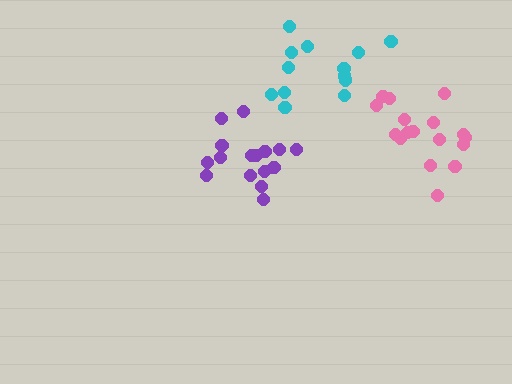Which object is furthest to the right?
The pink cluster is rightmost.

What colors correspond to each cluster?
The clusters are colored: pink, purple, cyan.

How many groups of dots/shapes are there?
There are 3 groups.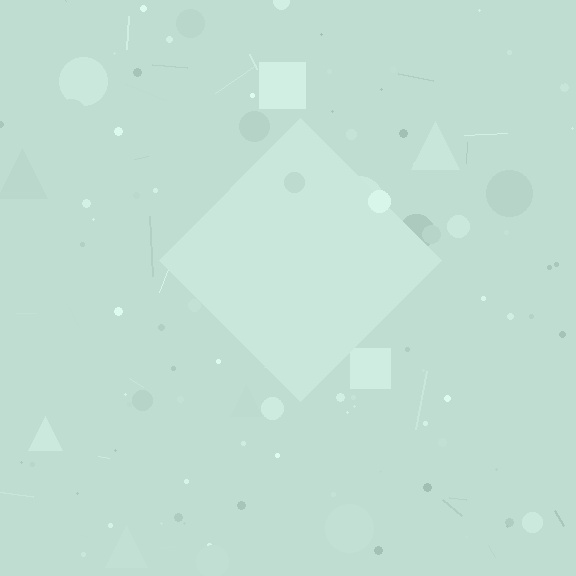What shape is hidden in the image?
A diamond is hidden in the image.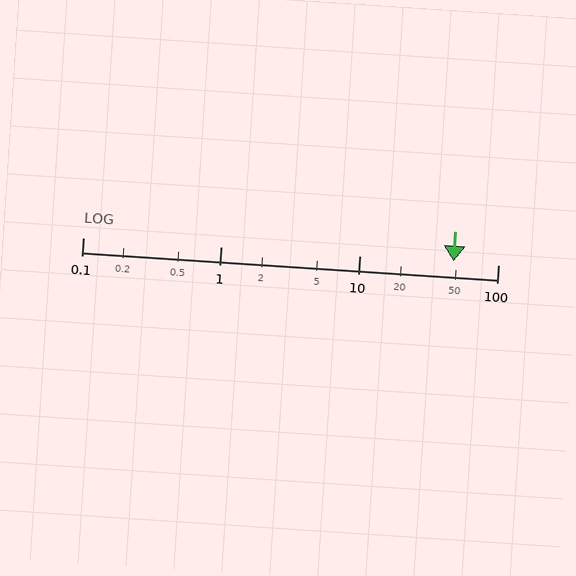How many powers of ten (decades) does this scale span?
The scale spans 3 decades, from 0.1 to 100.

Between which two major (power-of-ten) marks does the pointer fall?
The pointer is between 10 and 100.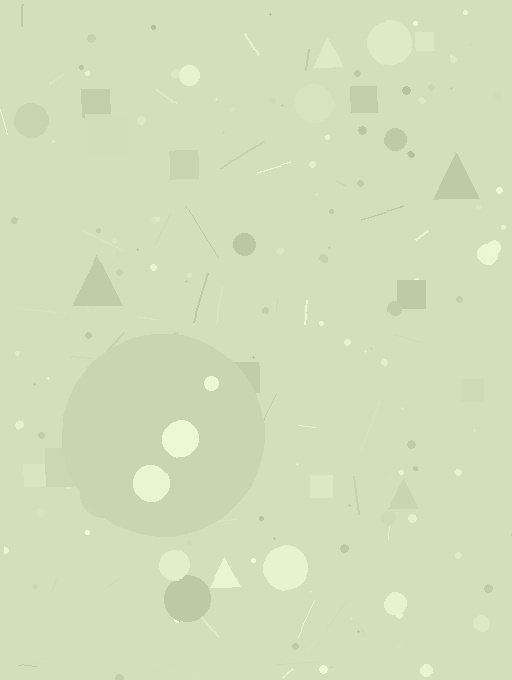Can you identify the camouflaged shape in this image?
The camouflaged shape is a circle.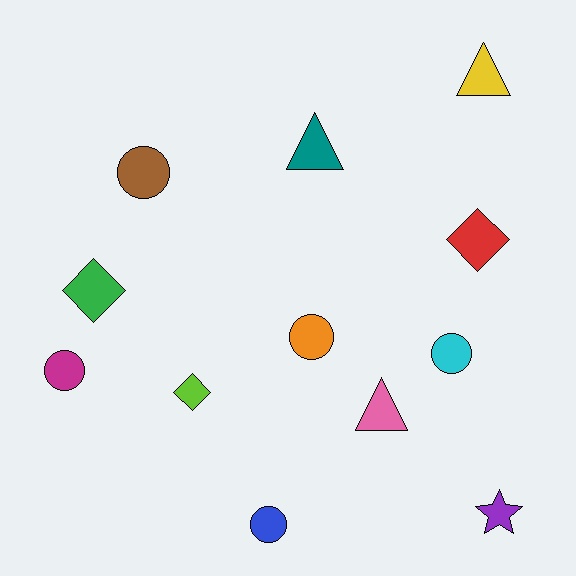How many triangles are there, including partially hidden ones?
There are 3 triangles.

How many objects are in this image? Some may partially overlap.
There are 12 objects.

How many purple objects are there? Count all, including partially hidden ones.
There is 1 purple object.